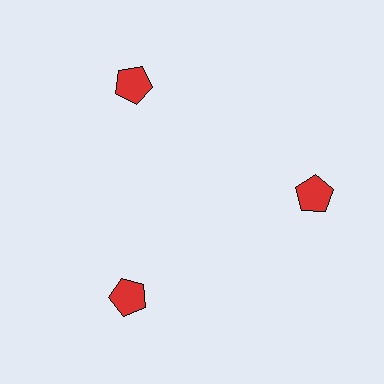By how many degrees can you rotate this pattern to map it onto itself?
The pattern maps onto itself every 120 degrees of rotation.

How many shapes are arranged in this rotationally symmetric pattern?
There are 3 shapes, arranged in 3 groups of 1.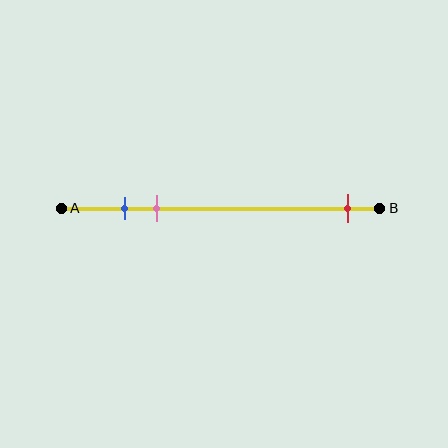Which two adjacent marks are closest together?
The blue and pink marks are the closest adjacent pair.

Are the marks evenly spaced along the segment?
No, the marks are not evenly spaced.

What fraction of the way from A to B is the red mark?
The red mark is approximately 90% (0.9) of the way from A to B.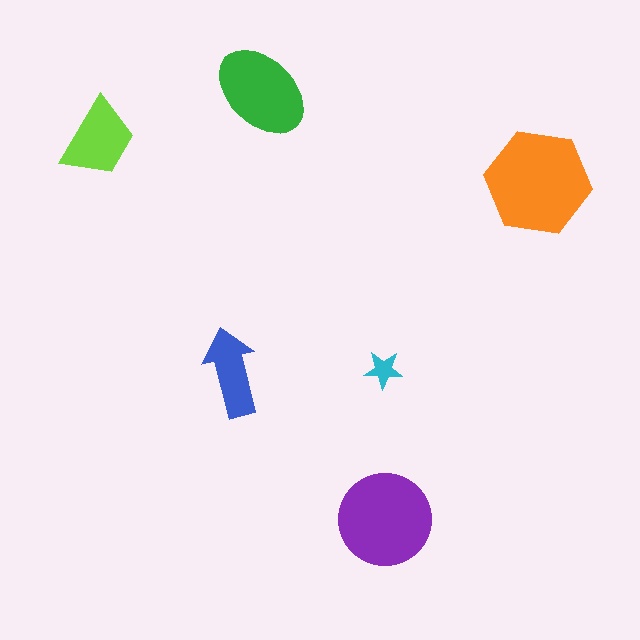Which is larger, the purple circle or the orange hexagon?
The orange hexagon.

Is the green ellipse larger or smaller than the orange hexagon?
Smaller.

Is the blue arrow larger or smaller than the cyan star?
Larger.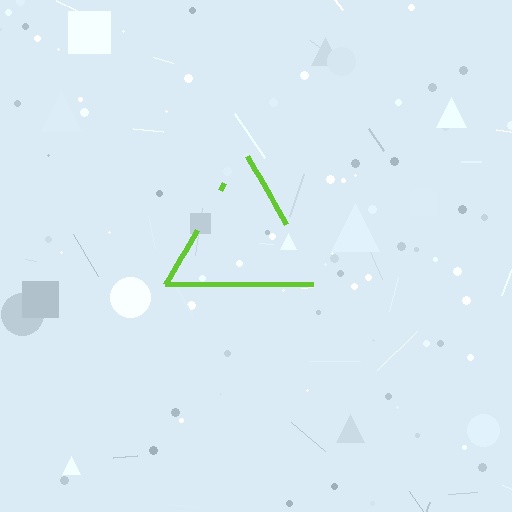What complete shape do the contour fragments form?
The contour fragments form a triangle.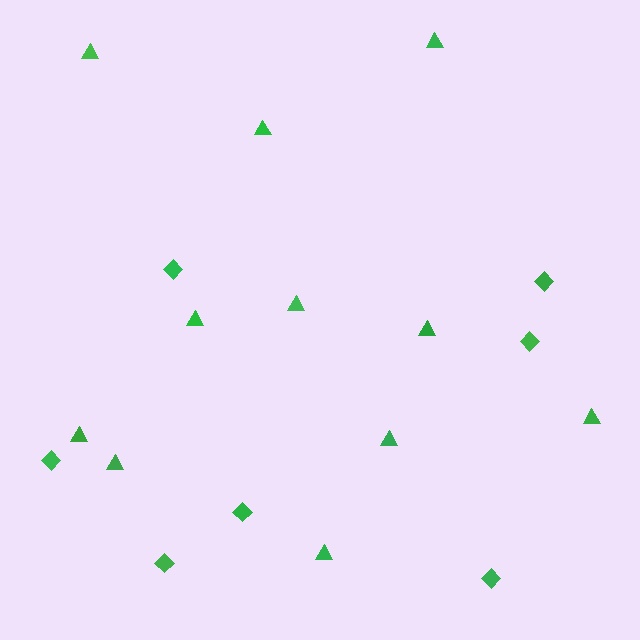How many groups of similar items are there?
There are 2 groups: one group of diamonds (7) and one group of triangles (11).